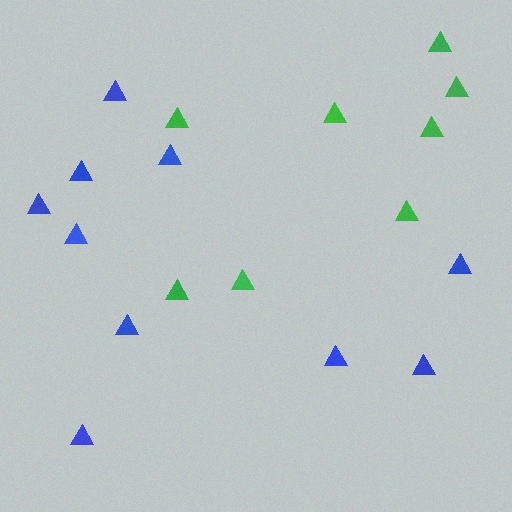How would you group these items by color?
There are 2 groups: one group of green triangles (8) and one group of blue triangles (10).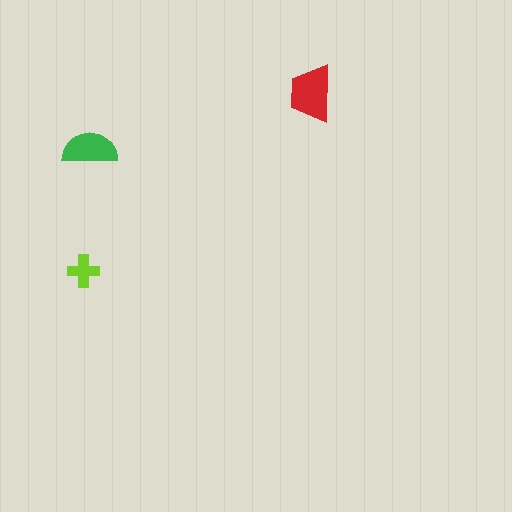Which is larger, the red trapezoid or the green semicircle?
The red trapezoid.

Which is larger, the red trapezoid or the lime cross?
The red trapezoid.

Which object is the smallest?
The lime cross.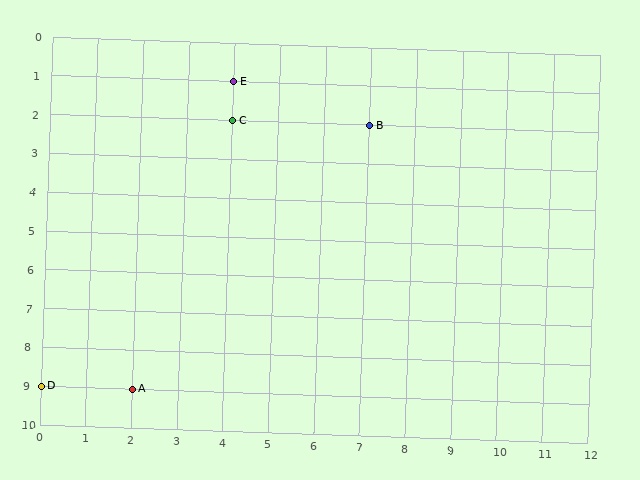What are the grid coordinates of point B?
Point B is at grid coordinates (7, 2).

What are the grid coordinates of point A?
Point A is at grid coordinates (2, 9).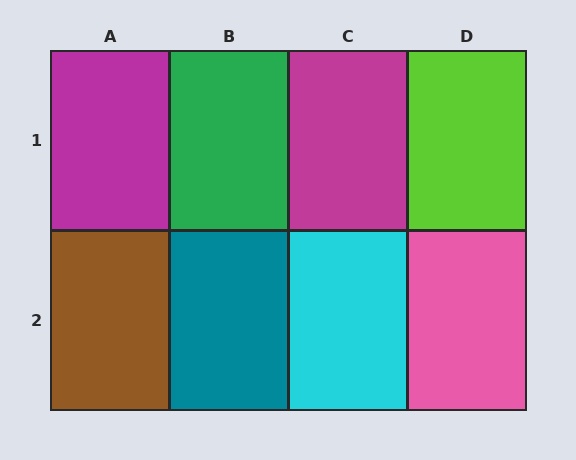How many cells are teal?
1 cell is teal.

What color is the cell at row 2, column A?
Brown.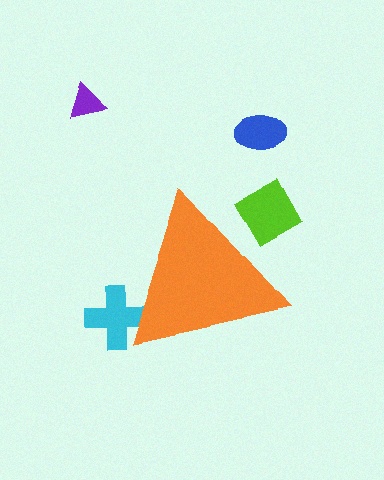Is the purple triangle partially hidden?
No, the purple triangle is fully visible.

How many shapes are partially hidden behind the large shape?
2 shapes are partially hidden.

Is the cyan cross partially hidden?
Yes, the cyan cross is partially hidden behind the orange triangle.